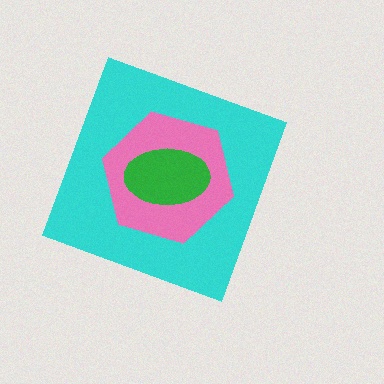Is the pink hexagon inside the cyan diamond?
Yes.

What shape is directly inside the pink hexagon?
The green ellipse.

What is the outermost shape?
The cyan diamond.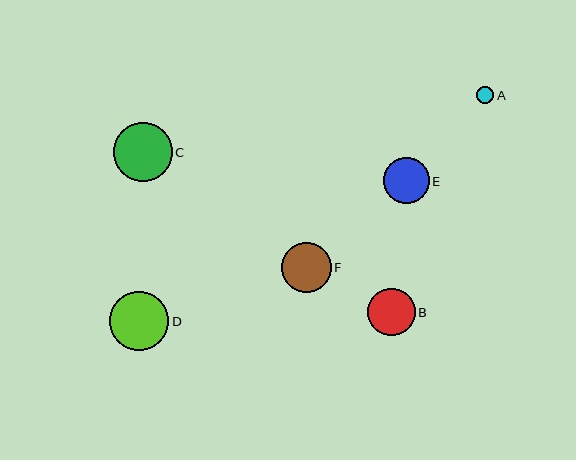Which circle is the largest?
Circle D is the largest with a size of approximately 59 pixels.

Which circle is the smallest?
Circle A is the smallest with a size of approximately 18 pixels.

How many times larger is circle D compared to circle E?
Circle D is approximately 1.3 times the size of circle E.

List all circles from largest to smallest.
From largest to smallest: D, C, F, B, E, A.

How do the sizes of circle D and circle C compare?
Circle D and circle C are approximately the same size.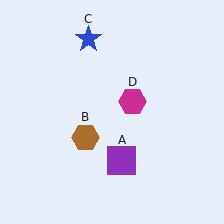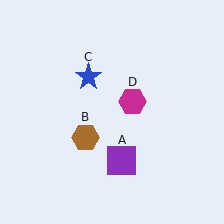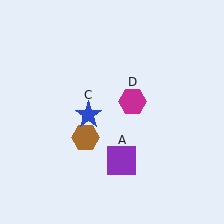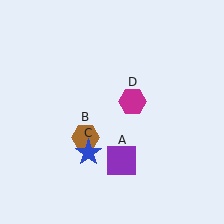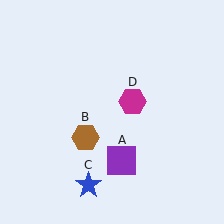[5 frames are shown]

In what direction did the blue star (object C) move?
The blue star (object C) moved down.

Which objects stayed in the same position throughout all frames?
Purple square (object A) and brown hexagon (object B) and magenta hexagon (object D) remained stationary.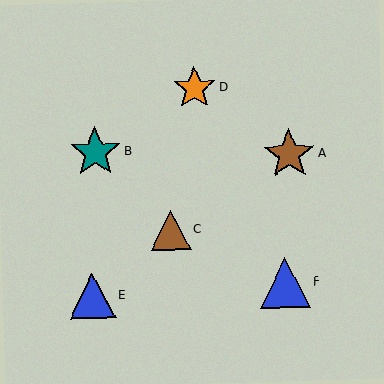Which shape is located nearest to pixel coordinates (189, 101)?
The orange star (labeled D) at (194, 88) is nearest to that location.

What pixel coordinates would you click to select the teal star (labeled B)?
Click at (95, 152) to select the teal star B.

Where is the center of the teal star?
The center of the teal star is at (95, 152).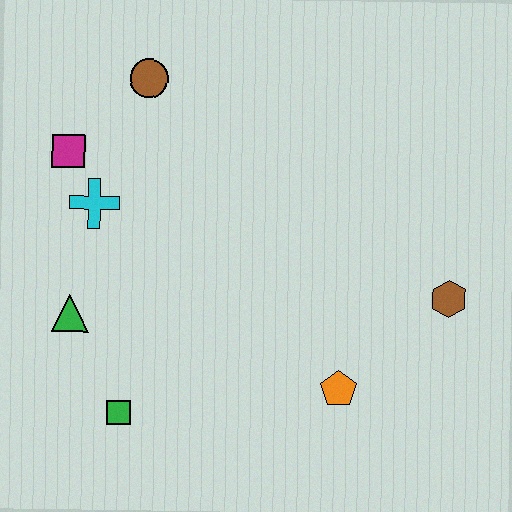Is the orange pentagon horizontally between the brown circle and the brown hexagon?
Yes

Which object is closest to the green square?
The green triangle is closest to the green square.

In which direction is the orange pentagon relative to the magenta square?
The orange pentagon is to the right of the magenta square.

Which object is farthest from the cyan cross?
The brown hexagon is farthest from the cyan cross.